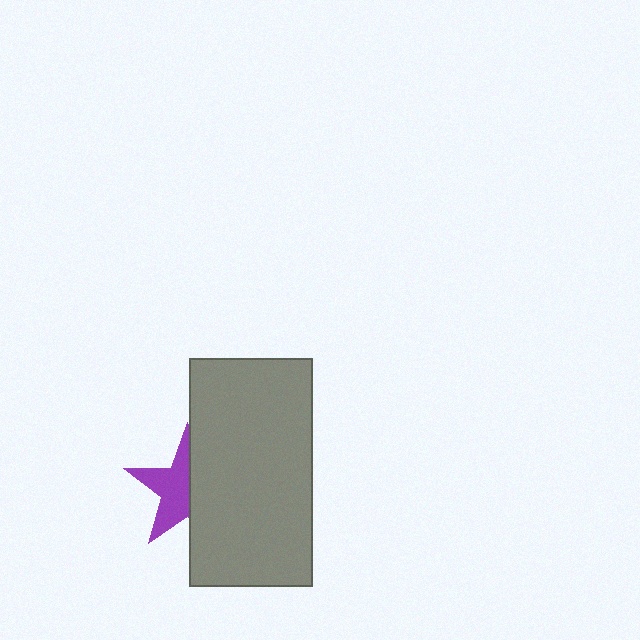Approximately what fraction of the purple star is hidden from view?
Roughly 47% of the purple star is hidden behind the gray rectangle.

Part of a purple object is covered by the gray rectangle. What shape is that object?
It is a star.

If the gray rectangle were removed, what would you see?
You would see the complete purple star.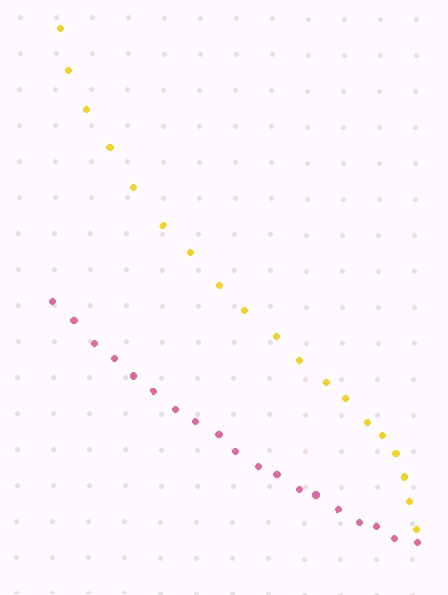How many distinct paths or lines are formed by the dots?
There are 2 distinct paths.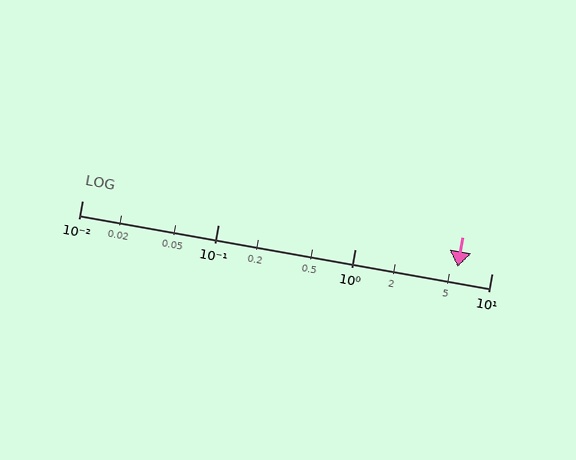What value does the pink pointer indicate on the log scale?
The pointer indicates approximately 5.6.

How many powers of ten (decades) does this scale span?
The scale spans 3 decades, from 0.01 to 10.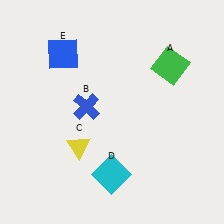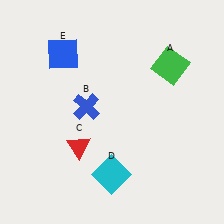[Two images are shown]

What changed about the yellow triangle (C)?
In Image 1, C is yellow. In Image 2, it changed to red.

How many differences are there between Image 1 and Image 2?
There is 1 difference between the two images.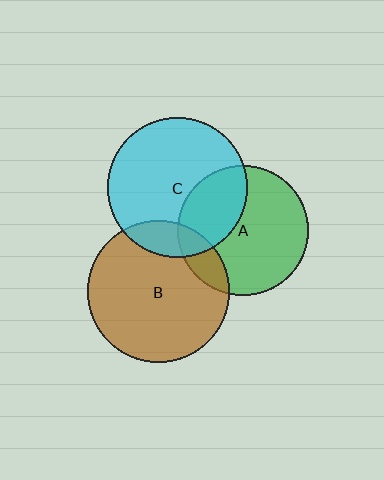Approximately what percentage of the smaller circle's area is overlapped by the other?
Approximately 15%.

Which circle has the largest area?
Circle B (brown).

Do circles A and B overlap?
Yes.